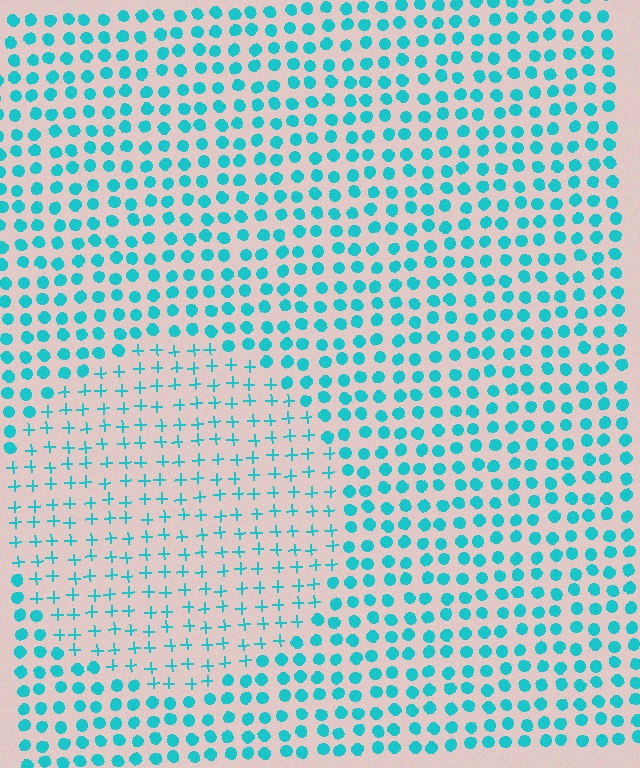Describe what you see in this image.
The image is filled with small cyan elements arranged in a uniform grid. A circle-shaped region contains plus signs, while the surrounding area contains circles. The boundary is defined purely by the change in element shape.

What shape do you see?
I see a circle.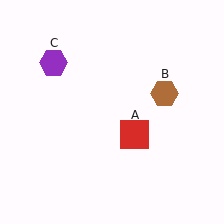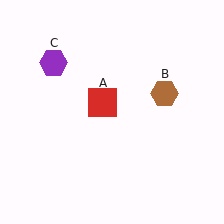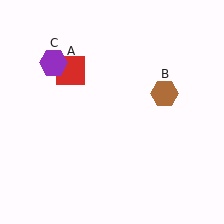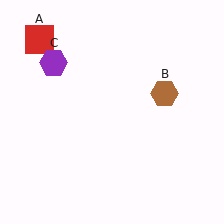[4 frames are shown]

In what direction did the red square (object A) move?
The red square (object A) moved up and to the left.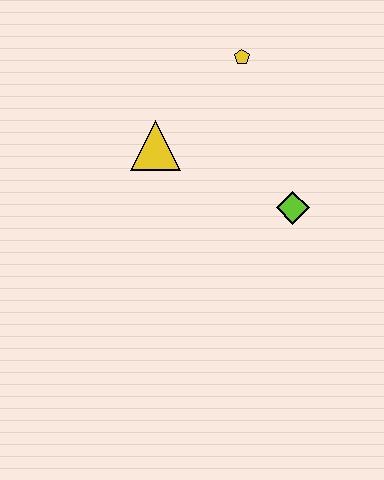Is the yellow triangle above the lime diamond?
Yes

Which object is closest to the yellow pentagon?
The yellow triangle is closest to the yellow pentagon.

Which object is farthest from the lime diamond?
The yellow pentagon is farthest from the lime diamond.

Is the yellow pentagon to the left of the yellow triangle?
No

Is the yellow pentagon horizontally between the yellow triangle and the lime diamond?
Yes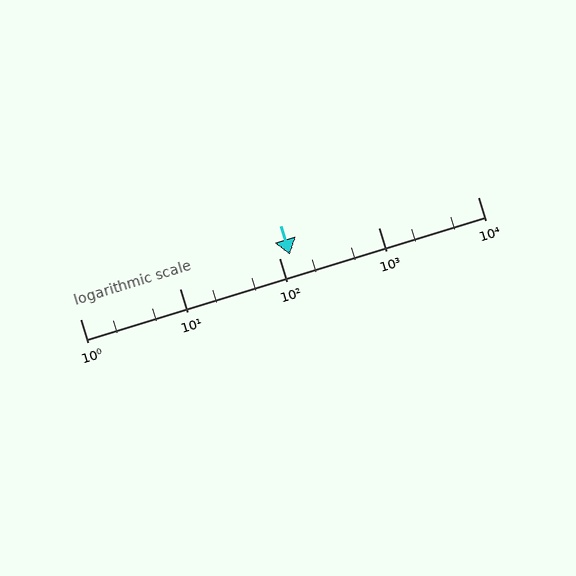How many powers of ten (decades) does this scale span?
The scale spans 4 decades, from 1 to 10000.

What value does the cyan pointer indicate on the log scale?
The pointer indicates approximately 130.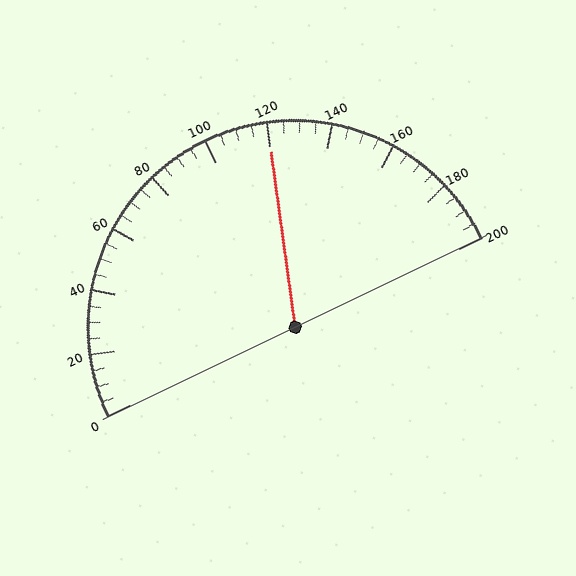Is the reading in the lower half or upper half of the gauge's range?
The reading is in the upper half of the range (0 to 200).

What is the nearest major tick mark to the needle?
The nearest major tick mark is 120.